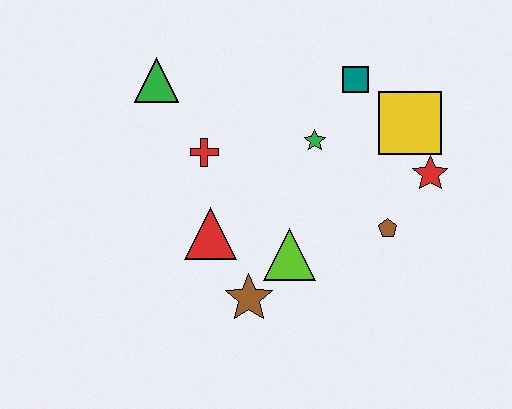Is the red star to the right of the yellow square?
Yes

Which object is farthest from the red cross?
The red star is farthest from the red cross.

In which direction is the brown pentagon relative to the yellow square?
The brown pentagon is below the yellow square.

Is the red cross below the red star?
No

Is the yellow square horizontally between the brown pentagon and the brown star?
No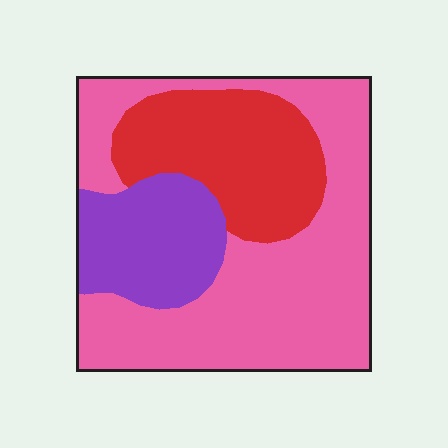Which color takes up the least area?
Purple, at roughly 20%.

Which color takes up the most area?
Pink, at roughly 55%.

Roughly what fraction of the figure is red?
Red covers 26% of the figure.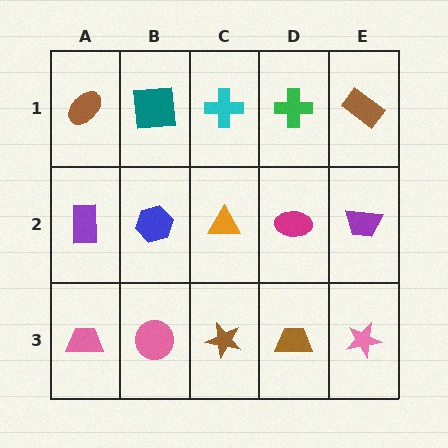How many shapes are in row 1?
5 shapes.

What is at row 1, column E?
A brown rectangle.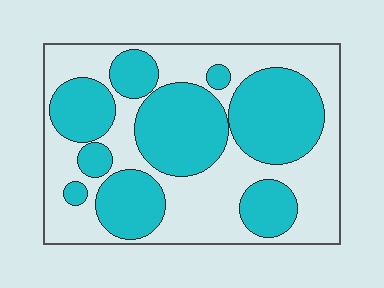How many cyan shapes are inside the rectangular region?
9.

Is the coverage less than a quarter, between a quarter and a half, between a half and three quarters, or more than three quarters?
Between a quarter and a half.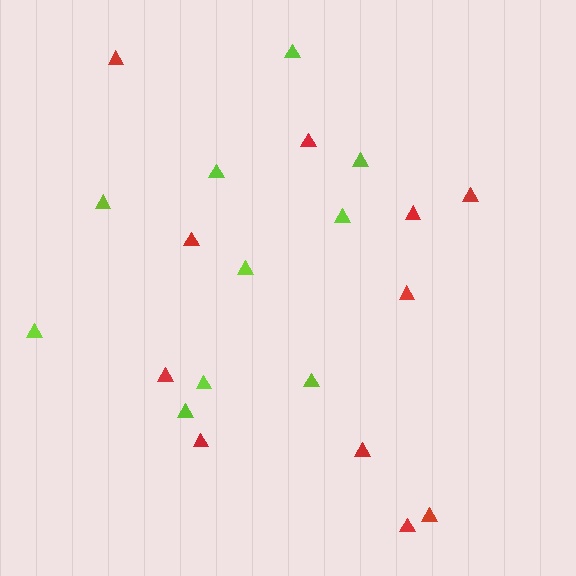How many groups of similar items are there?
There are 2 groups: one group of red triangles (11) and one group of lime triangles (10).